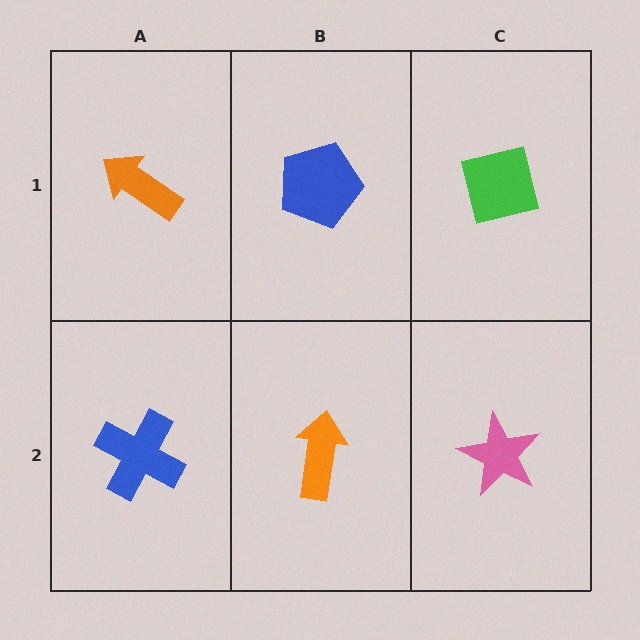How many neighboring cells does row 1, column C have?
2.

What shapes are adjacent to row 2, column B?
A blue pentagon (row 1, column B), a blue cross (row 2, column A), a pink star (row 2, column C).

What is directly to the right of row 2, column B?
A pink star.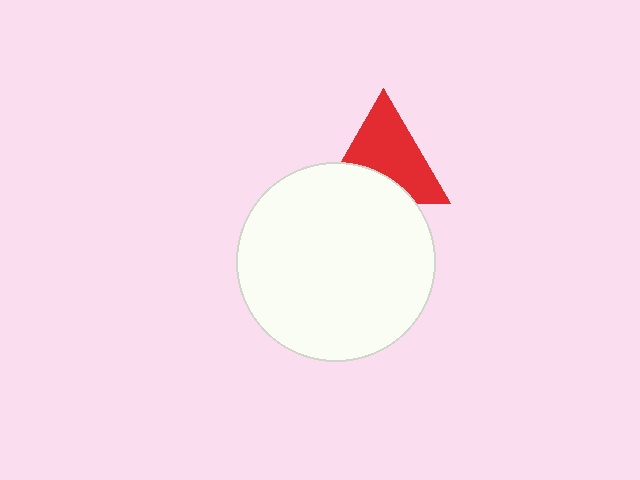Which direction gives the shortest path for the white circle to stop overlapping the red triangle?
Moving down gives the shortest separation.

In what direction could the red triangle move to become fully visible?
The red triangle could move up. That would shift it out from behind the white circle entirely.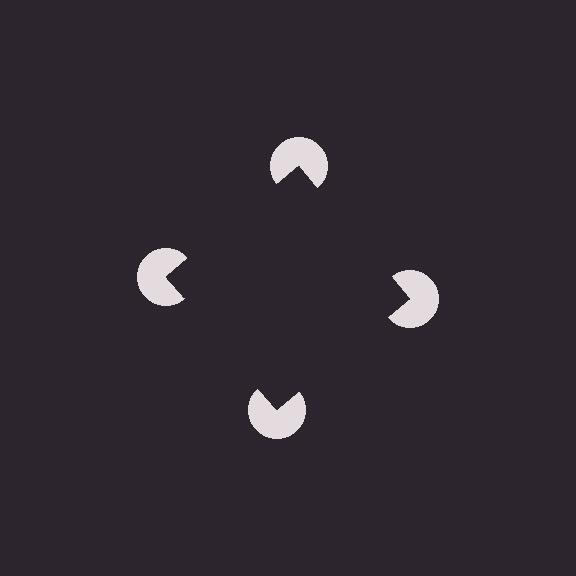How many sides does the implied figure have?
4 sides.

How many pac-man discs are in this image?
There are 4 — one at each vertex of the illusory square.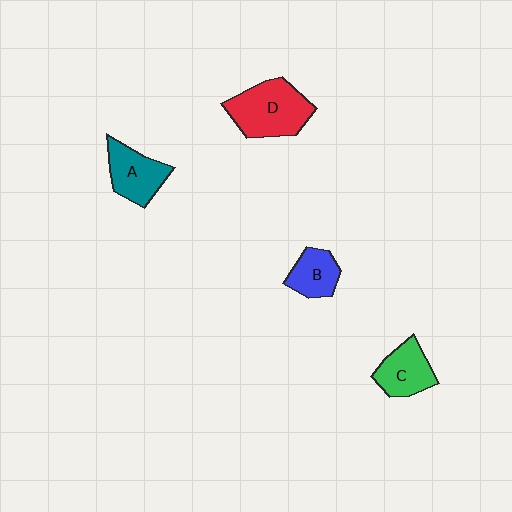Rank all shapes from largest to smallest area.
From largest to smallest: D (red), A (teal), C (green), B (blue).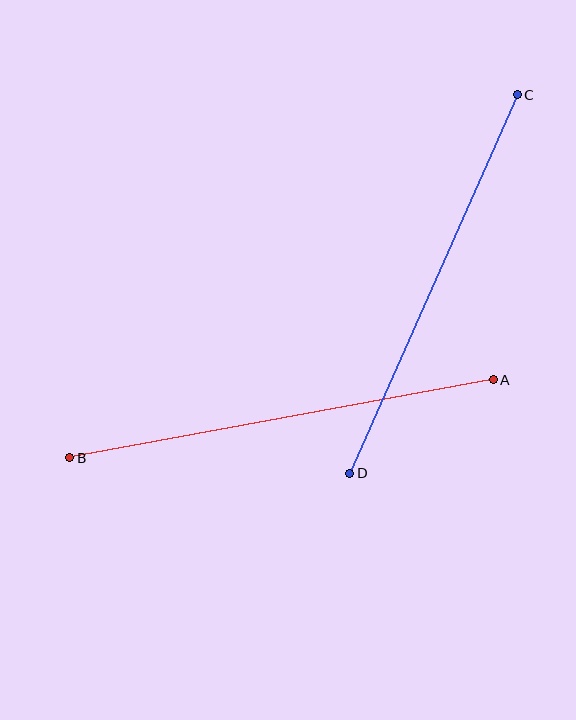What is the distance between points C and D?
The distance is approximately 414 pixels.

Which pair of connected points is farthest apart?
Points A and B are farthest apart.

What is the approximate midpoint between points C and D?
The midpoint is at approximately (433, 284) pixels.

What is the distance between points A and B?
The distance is approximately 431 pixels.